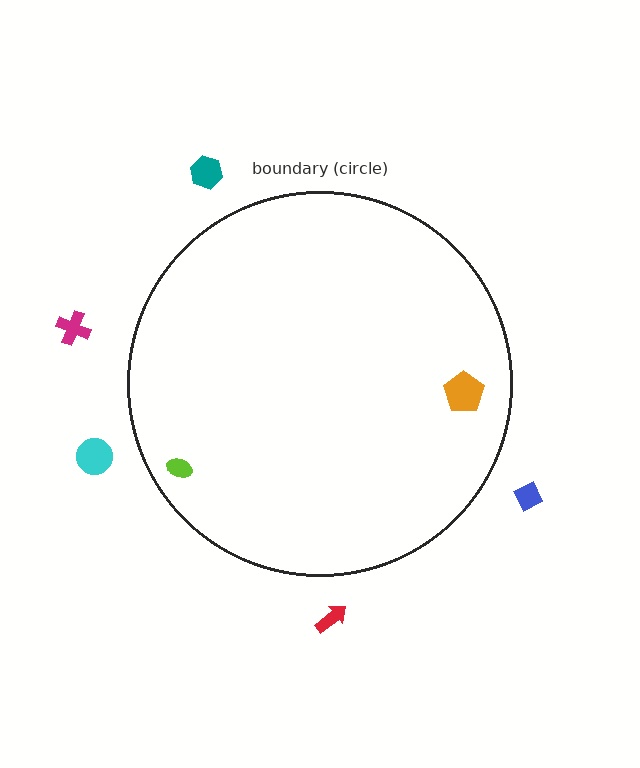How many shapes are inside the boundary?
2 inside, 5 outside.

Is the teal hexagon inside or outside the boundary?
Outside.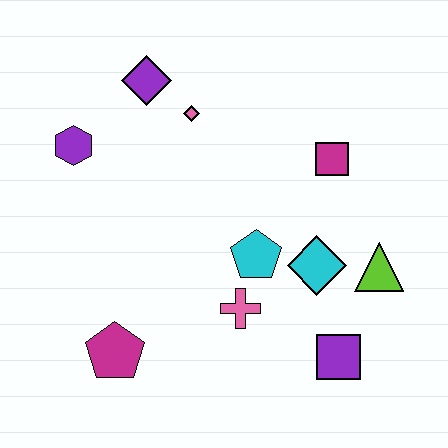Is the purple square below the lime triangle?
Yes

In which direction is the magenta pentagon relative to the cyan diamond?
The magenta pentagon is to the left of the cyan diamond.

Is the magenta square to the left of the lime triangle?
Yes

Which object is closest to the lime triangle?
The cyan diamond is closest to the lime triangle.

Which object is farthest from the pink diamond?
The purple square is farthest from the pink diamond.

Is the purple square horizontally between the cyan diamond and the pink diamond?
No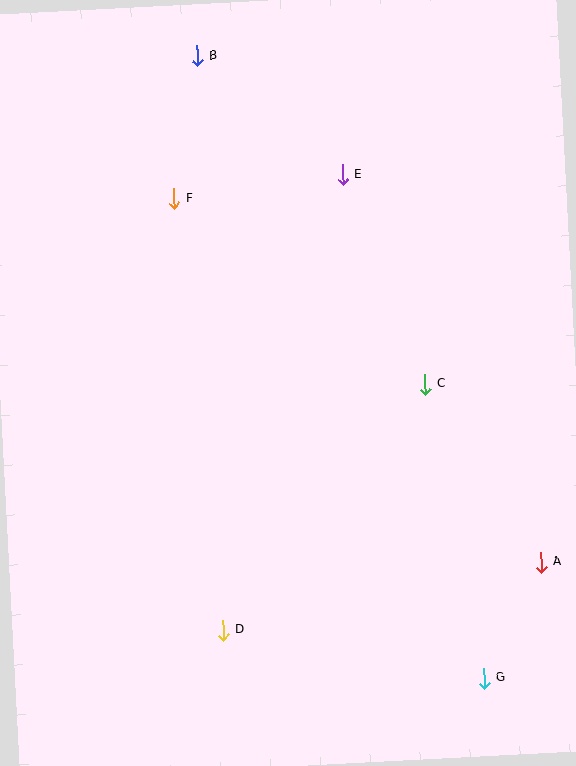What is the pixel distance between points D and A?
The distance between D and A is 325 pixels.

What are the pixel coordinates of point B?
Point B is at (197, 56).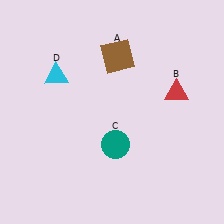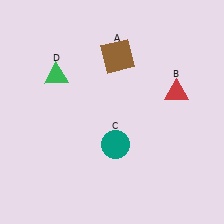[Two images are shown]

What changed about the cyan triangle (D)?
In Image 1, D is cyan. In Image 2, it changed to green.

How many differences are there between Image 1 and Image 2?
There is 1 difference between the two images.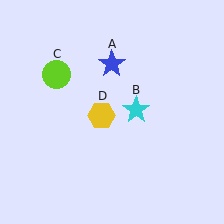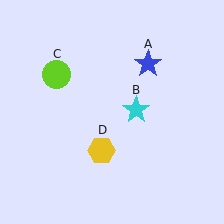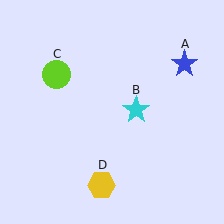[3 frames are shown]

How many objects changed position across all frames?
2 objects changed position: blue star (object A), yellow hexagon (object D).